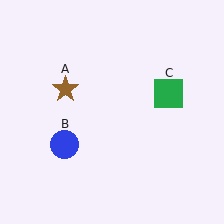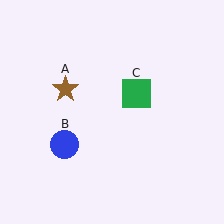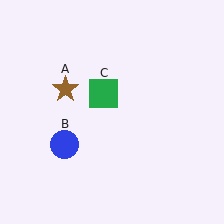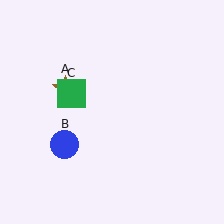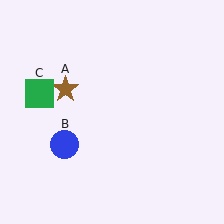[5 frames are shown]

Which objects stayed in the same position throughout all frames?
Brown star (object A) and blue circle (object B) remained stationary.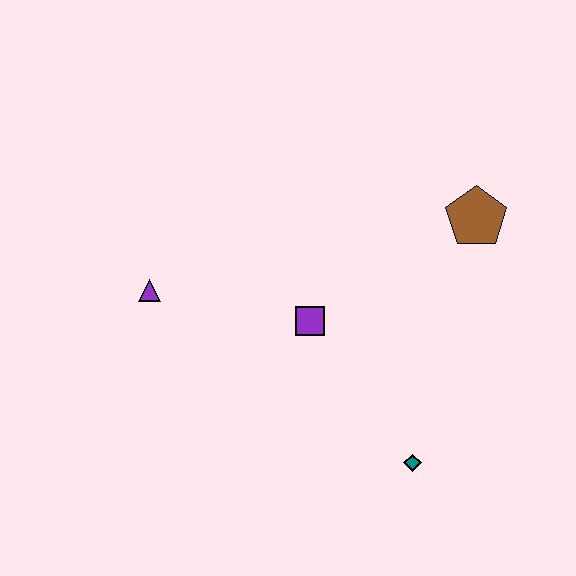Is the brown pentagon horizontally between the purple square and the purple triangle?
No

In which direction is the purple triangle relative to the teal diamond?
The purple triangle is to the left of the teal diamond.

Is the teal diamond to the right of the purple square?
Yes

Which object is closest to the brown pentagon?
The purple square is closest to the brown pentagon.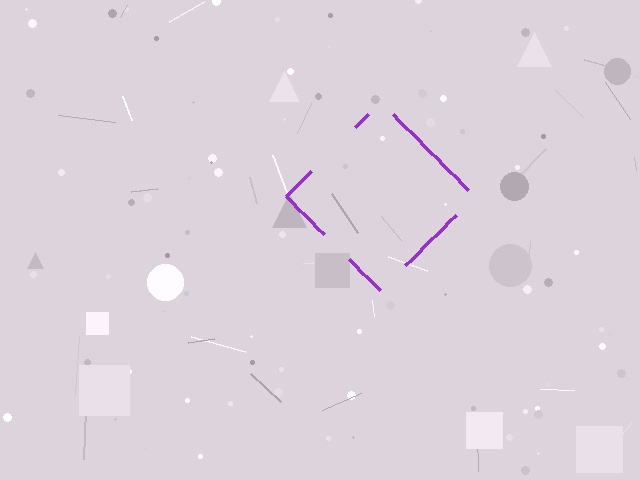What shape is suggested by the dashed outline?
The dashed outline suggests a diamond.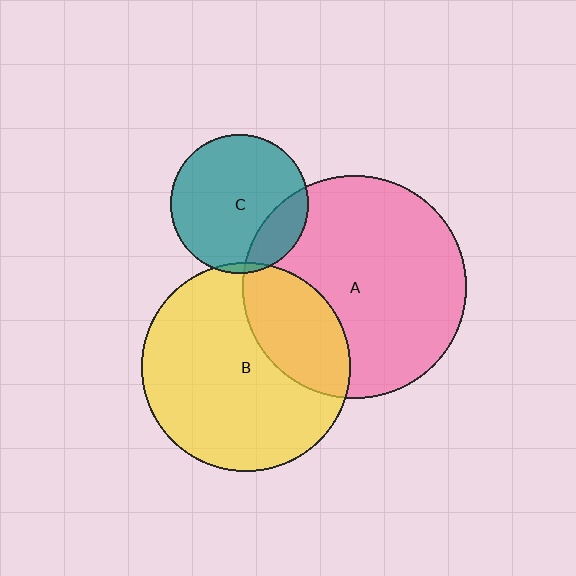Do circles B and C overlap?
Yes.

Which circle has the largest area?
Circle A (pink).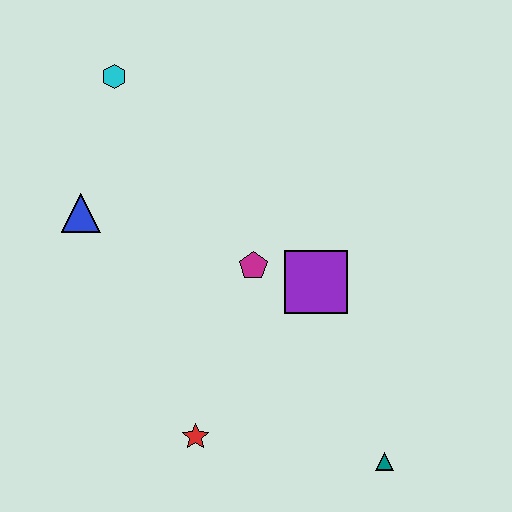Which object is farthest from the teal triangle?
The cyan hexagon is farthest from the teal triangle.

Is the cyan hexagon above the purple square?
Yes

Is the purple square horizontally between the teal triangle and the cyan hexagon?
Yes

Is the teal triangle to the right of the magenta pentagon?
Yes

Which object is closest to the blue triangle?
The cyan hexagon is closest to the blue triangle.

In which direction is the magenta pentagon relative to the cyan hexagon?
The magenta pentagon is below the cyan hexagon.